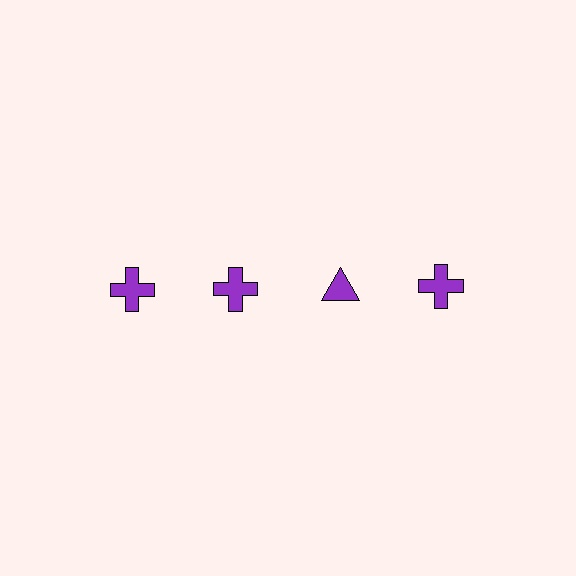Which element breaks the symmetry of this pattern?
The purple triangle in the top row, center column breaks the symmetry. All other shapes are purple crosses.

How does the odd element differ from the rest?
It has a different shape: triangle instead of cross.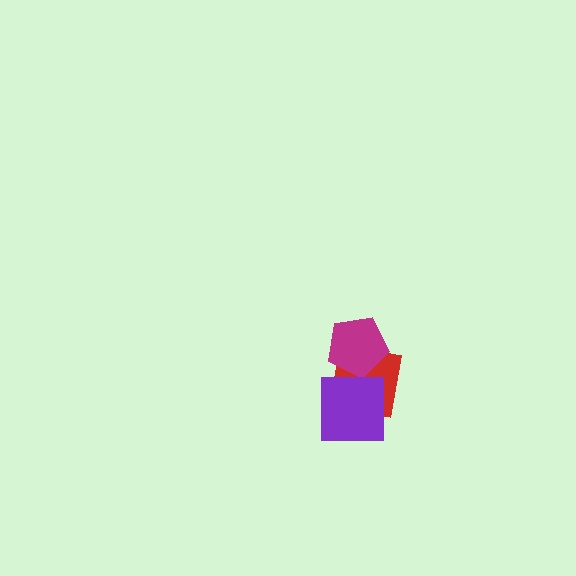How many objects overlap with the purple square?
1 object overlaps with the purple square.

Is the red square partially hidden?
Yes, it is partially covered by another shape.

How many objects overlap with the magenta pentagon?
1 object overlaps with the magenta pentagon.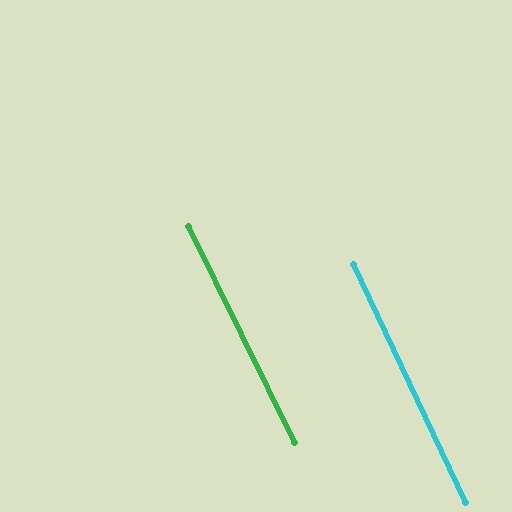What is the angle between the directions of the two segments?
Approximately 1 degree.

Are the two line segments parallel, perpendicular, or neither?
Parallel — their directions differ by only 1.1°.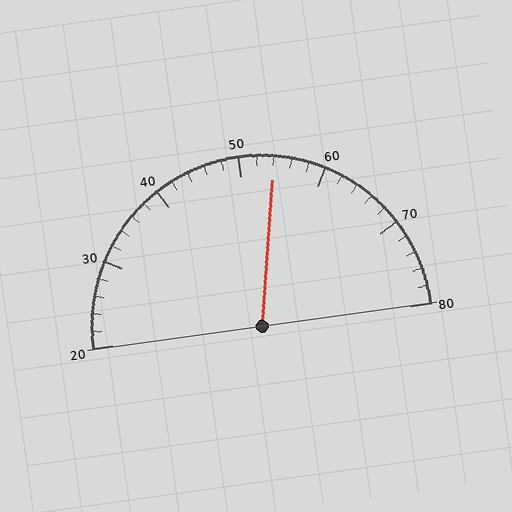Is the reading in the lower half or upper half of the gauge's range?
The reading is in the upper half of the range (20 to 80).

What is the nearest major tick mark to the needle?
The nearest major tick mark is 50.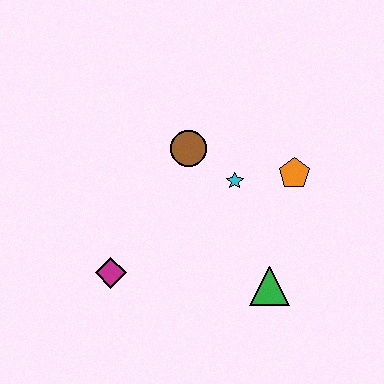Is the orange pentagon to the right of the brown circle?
Yes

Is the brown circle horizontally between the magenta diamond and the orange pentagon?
Yes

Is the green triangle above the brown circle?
No